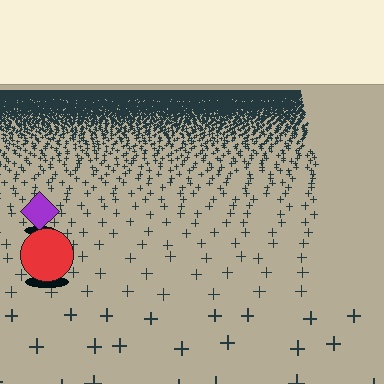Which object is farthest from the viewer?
The purple diamond is farthest from the viewer. It appears smaller and the ground texture around it is denser.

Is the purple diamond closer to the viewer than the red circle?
No. The red circle is closer — you can tell from the texture gradient: the ground texture is coarser near it.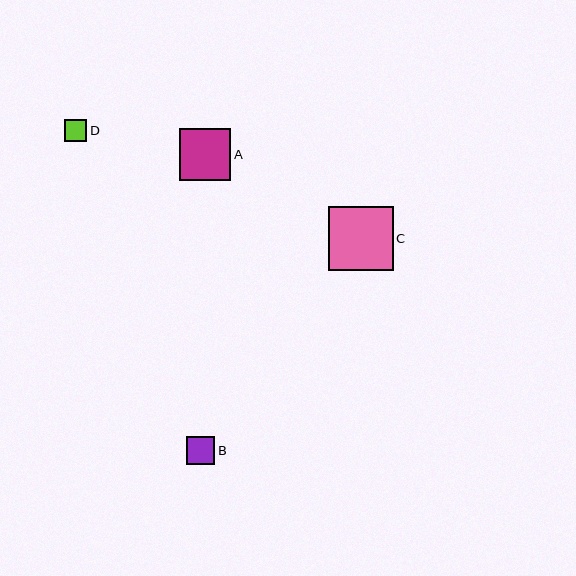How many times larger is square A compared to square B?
Square A is approximately 1.8 times the size of square B.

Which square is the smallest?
Square D is the smallest with a size of approximately 22 pixels.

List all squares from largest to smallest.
From largest to smallest: C, A, B, D.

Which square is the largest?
Square C is the largest with a size of approximately 64 pixels.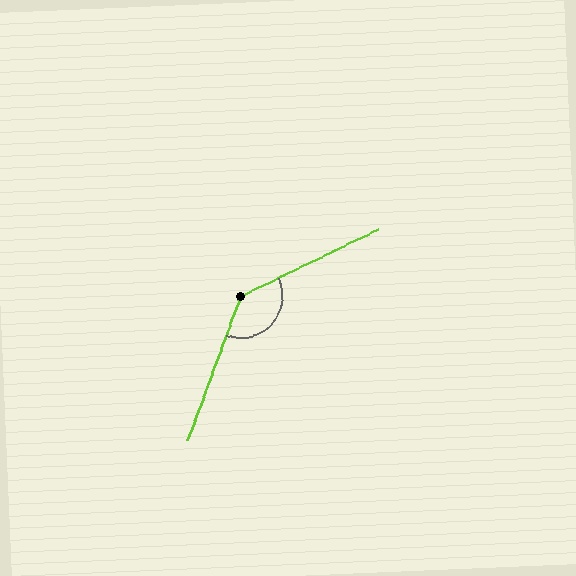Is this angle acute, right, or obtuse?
It is obtuse.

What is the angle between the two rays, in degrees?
Approximately 136 degrees.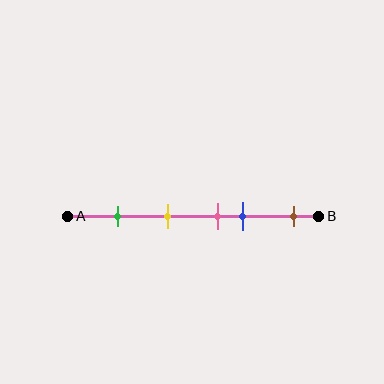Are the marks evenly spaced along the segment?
No, the marks are not evenly spaced.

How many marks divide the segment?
There are 5 marks dividing the segment.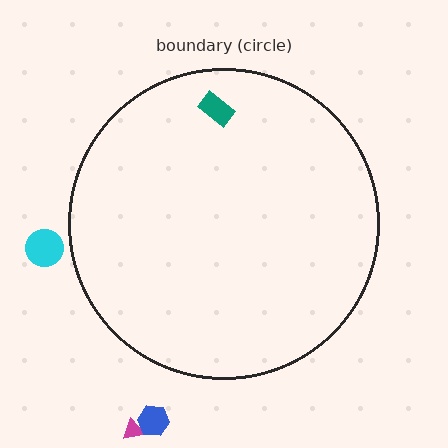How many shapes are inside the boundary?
1 inside, 3 outside.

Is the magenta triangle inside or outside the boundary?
Outside.